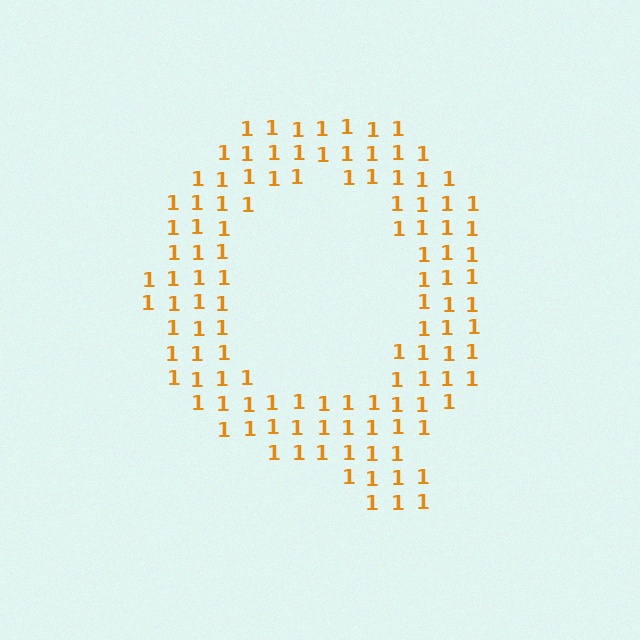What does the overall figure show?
The overall figure shows the letter Q.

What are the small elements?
The small elements are digit 1's.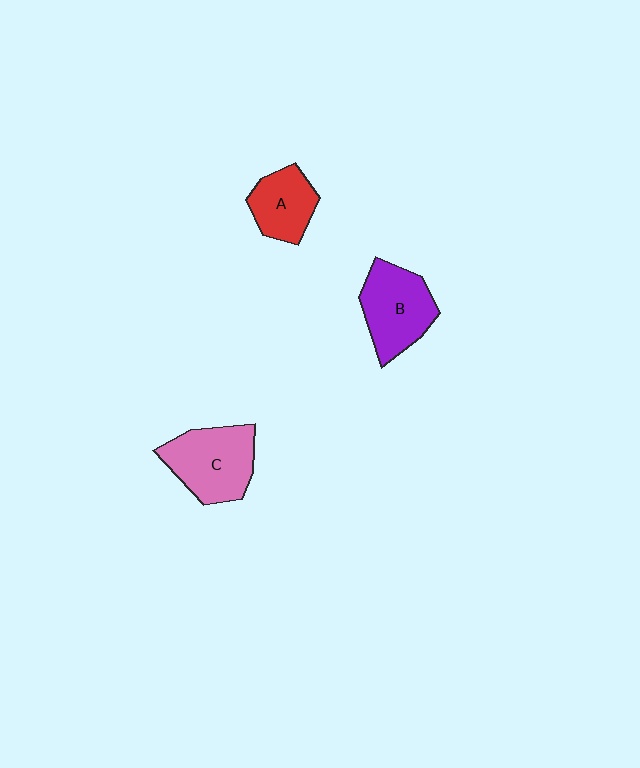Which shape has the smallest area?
Shape A (red).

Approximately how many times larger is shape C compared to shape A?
Approximately 1.5 times.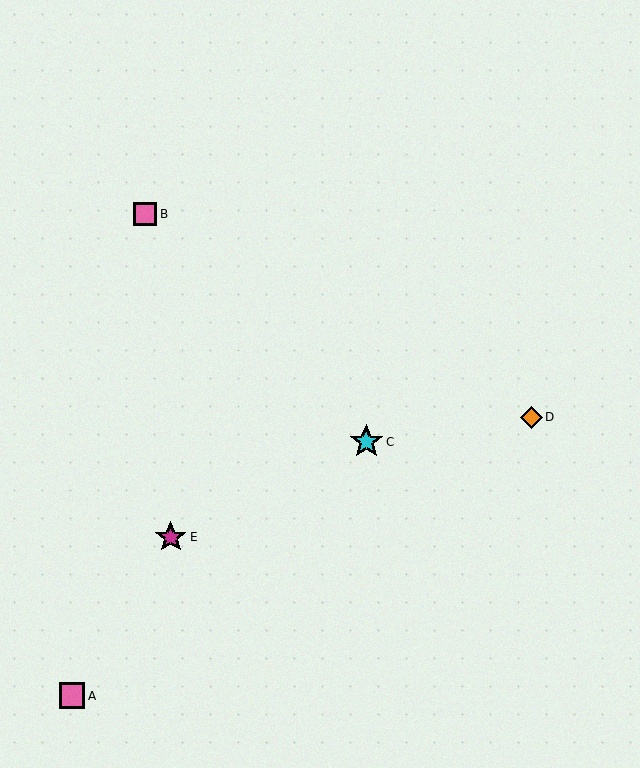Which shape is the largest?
The cyan star (labeled C) is the largest.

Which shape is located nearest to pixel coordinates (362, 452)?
The cyan star (labeled C) at (366, 442) is nearest to that location.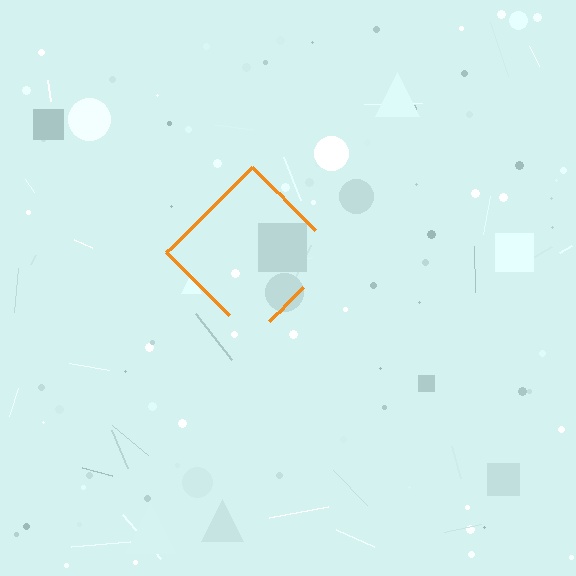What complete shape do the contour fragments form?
The contour fragments form a diamond.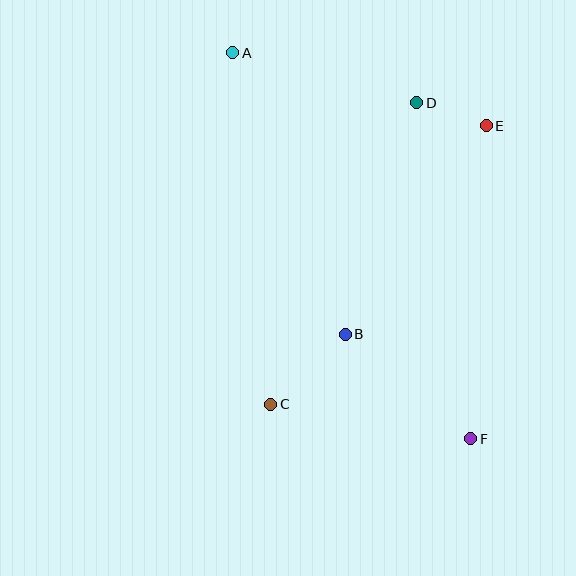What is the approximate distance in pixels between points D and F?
The distance between D and F is approximately 340 pixels.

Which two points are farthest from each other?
Points A and F are farthest from each other.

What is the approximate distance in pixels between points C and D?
The distance between C and D is approximately 335 pixels.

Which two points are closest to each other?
Points D and E are closest to each other.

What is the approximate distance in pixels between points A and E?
The distance between A and E is approximately 264 pixels.